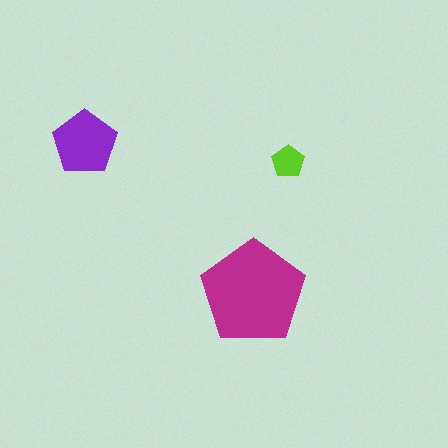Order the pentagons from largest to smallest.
the magenta one, the purple one, the lime one.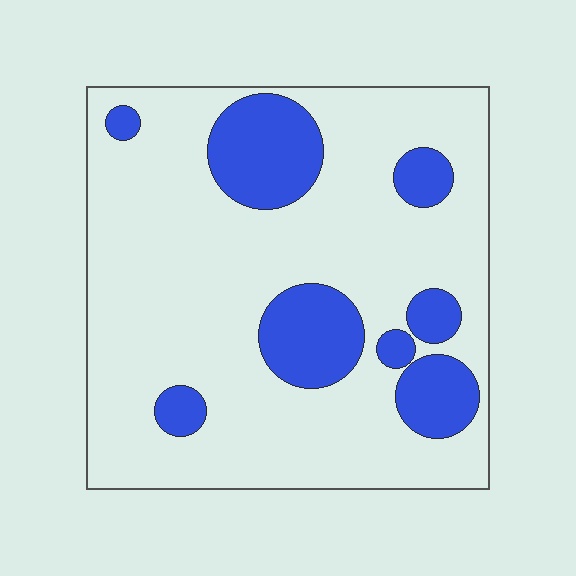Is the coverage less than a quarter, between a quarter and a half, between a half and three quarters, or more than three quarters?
Less than a quarter.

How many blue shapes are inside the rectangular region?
8.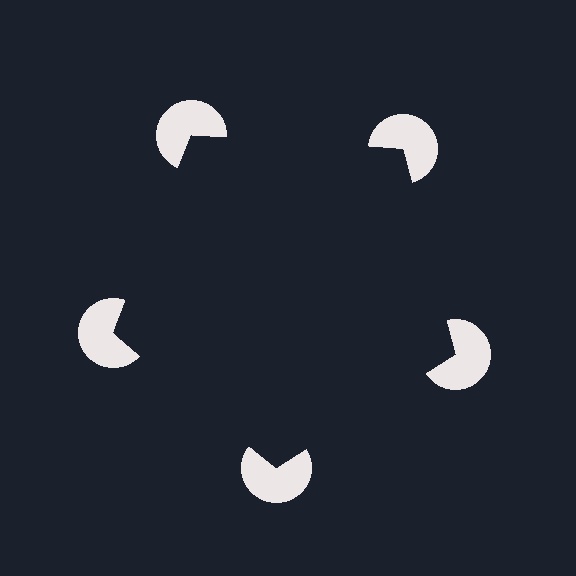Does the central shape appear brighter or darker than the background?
It typically appears slightly darker than the background, even though no actual brightness change is drawn.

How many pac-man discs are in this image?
There are 5 — one at each vertex of the illusory pentagon.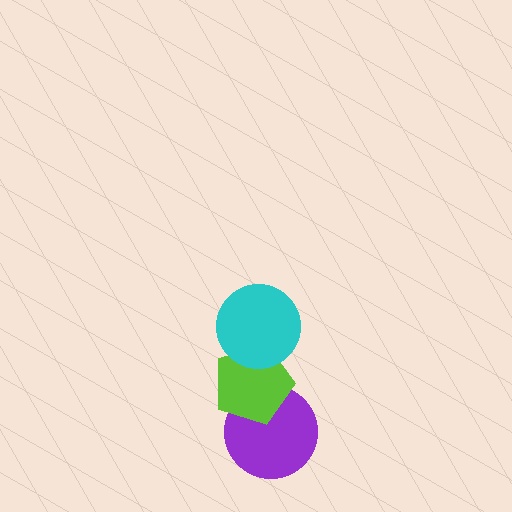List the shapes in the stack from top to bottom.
From top to bottom: the cyan circle, the lime pentagon, the purple circle.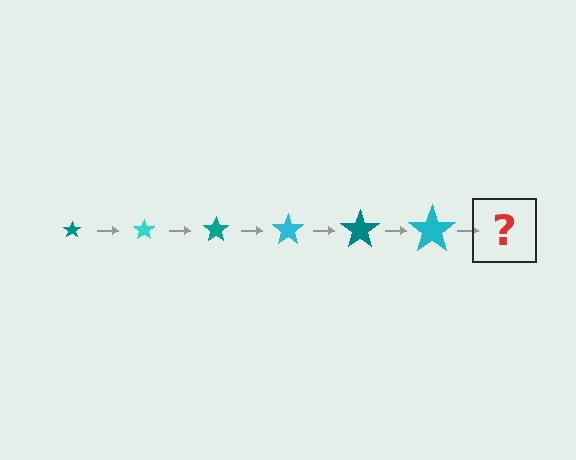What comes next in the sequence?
The next element should be a teal star, larger than the previous one.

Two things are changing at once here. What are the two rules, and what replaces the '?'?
The two rules are that the star grows larger each step and the color cycles through teal and cyan. The '?' should be a teal star, larger than the previous one.